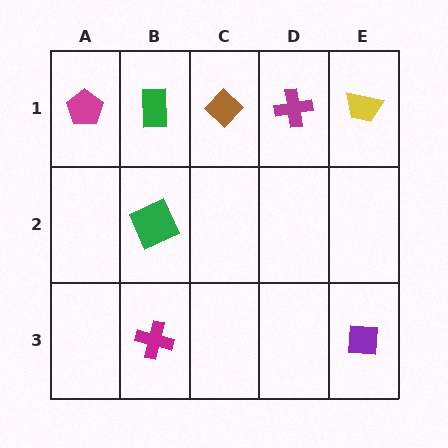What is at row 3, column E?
A purple square.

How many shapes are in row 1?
5 shapes.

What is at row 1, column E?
A yellow trapezoid.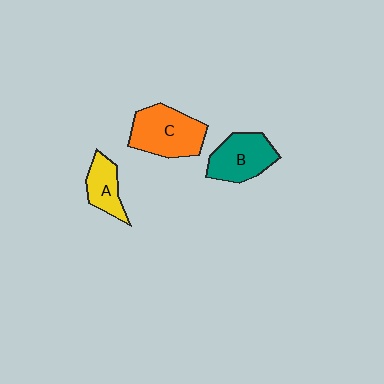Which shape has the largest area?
Shape C (orange).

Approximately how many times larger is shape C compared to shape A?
Approximately 1.8 times.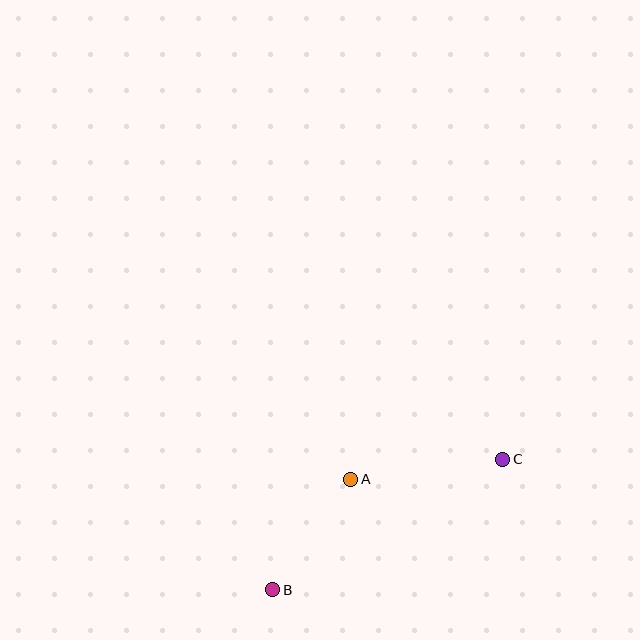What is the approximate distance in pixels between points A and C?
The distance between A and C is approximately 153 pixels.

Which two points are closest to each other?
Points A and B are closest to each other.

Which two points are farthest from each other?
Points B and C are farthest from each other.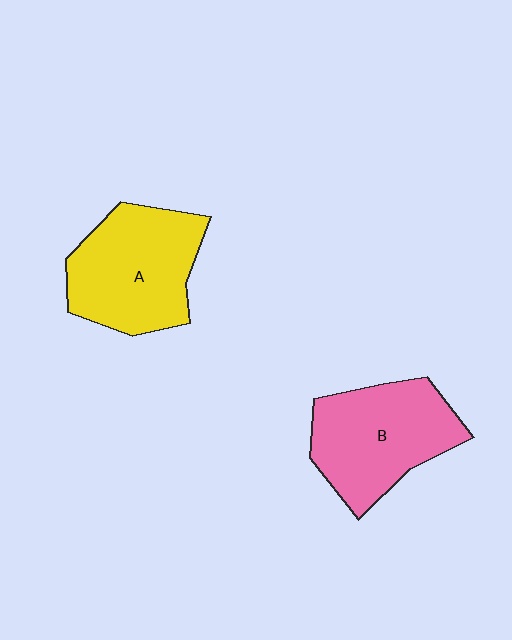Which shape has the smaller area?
Shape B (pink).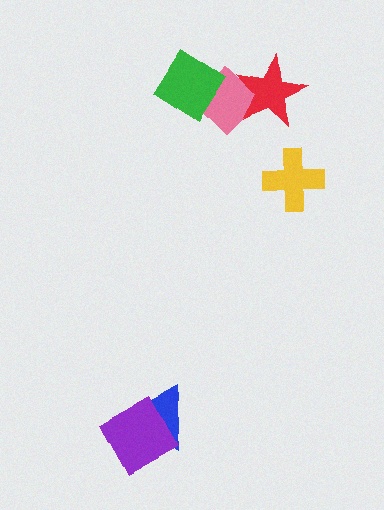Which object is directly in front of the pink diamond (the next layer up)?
The green diamond is directly in front of the pink diamond.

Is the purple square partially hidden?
No, no other shape covers it.